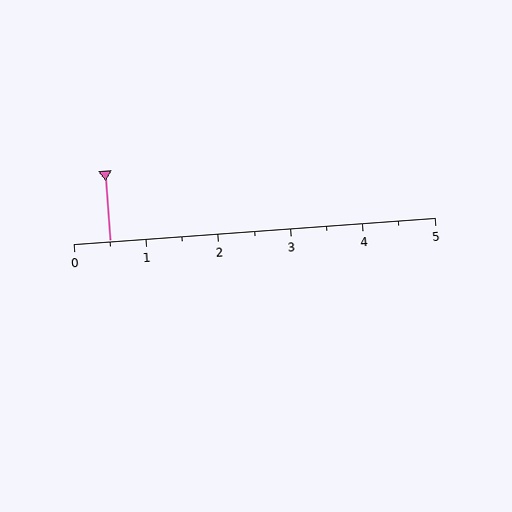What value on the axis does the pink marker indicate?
The marker indicates approximately 0.5.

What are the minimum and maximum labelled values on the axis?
The axis runs from 0 to 5.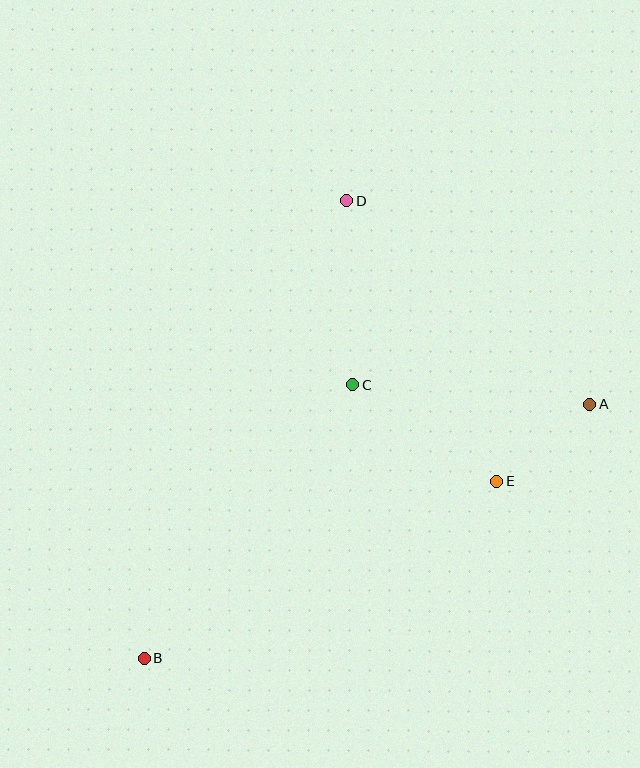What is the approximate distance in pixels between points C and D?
The distance between C and D is approximately 184 pixels.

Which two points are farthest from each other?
Points A and B are farthest from each other.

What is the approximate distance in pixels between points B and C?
The distance between B and C is approximately 344 pixels.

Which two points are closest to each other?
Points A and E are closest to each other.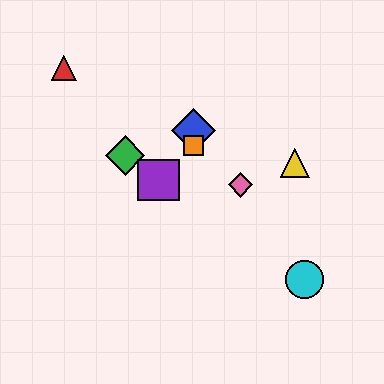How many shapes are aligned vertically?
2 shapes (the blue diamond, the orange square) are aligned vertically.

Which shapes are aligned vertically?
The blue diamond, the orange square are aligned vertically.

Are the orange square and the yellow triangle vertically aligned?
No, the orange square is at x≈194 and the yellow triangle is at x≈295.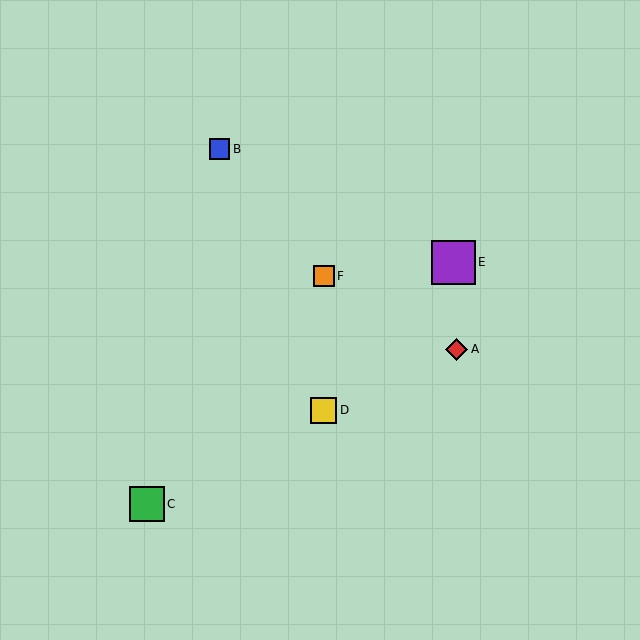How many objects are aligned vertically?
2 objects (D, F) are aligned vertically.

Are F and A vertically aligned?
No, F is at x≈324 and A is at x≈457.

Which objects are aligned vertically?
Objects D, F are aligned vertically.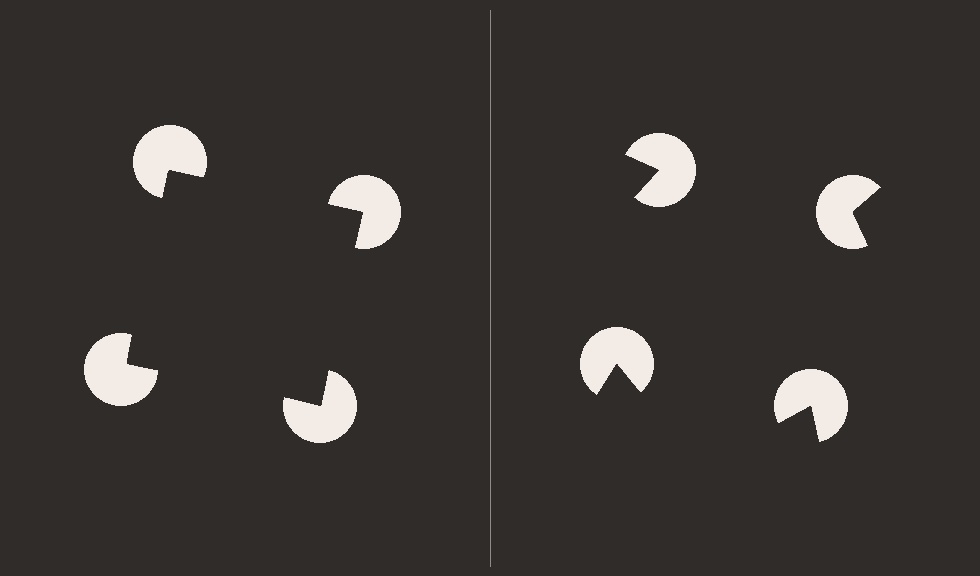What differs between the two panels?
The pac-man discs are positioned identically on both sides; only the wedge orientations differ. On the left they align to a square; on the right they are misaligned.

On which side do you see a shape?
An illusory square appears on the left side. On the right side the wedge cuts are rotated, so no coherent shape forms.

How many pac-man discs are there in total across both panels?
8 — 4 on each side.